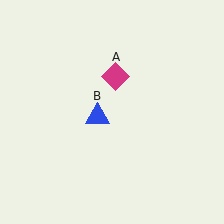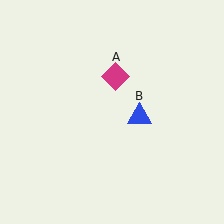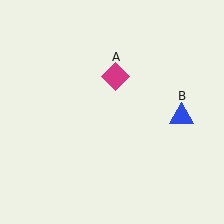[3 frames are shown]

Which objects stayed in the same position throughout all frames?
Magenta diamond (object A) remained stationary.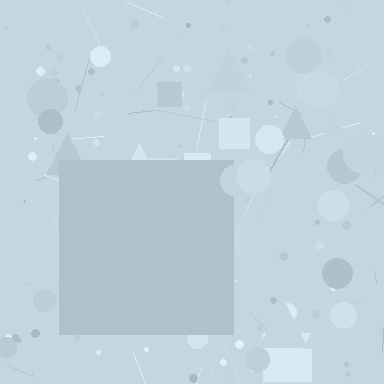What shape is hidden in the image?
A square is hidden in the image.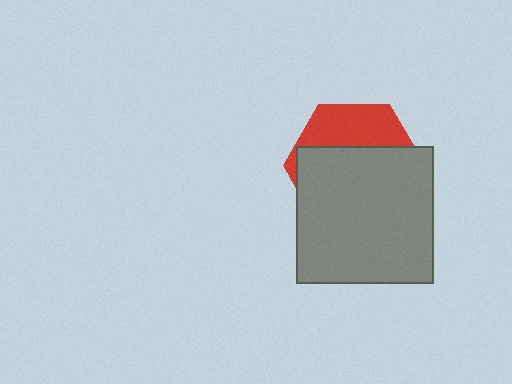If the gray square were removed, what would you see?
You would see the complete red hexagon.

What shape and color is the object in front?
The object in front is a gray square.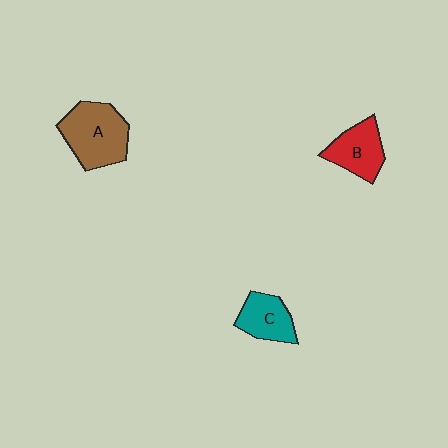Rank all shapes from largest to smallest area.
From largest to smallest: A (brown), B (red), C (teal).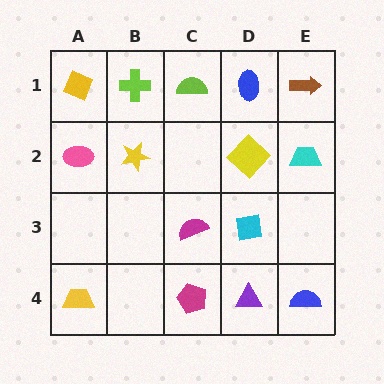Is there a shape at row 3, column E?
No, that cell is empty.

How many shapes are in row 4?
4 shapes.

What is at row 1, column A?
A yellow diamond.